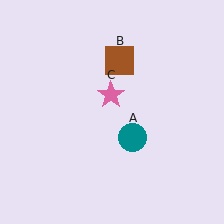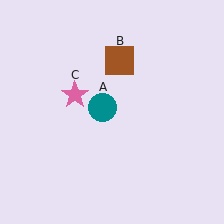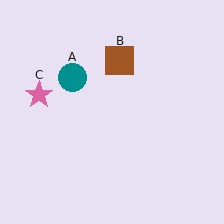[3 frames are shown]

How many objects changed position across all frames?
2 objects changed position: teal circle (object A), pink star (object C).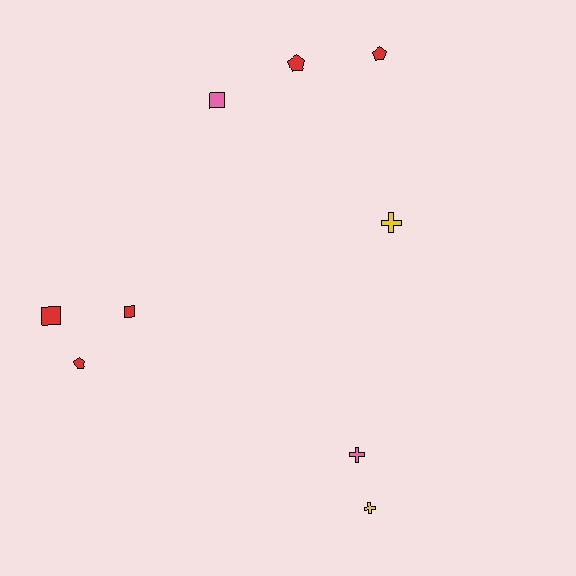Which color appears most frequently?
Red, with 5 objects.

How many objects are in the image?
There are 9 objects.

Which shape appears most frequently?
Cross, with 3 objects.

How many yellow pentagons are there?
There are no yellow pentagons.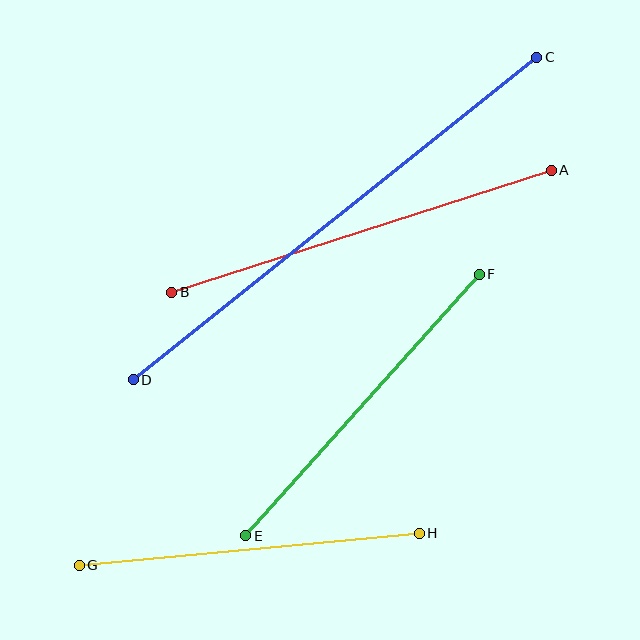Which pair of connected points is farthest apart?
Points C and D are farthest apart.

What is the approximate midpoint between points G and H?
The midpoint is at approximately (249, 549) pixels.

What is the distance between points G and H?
The distance is approximately 342 pixels.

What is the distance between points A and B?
The distance is approximately 399 pixels.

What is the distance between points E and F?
The distance is approximately 350 pixels.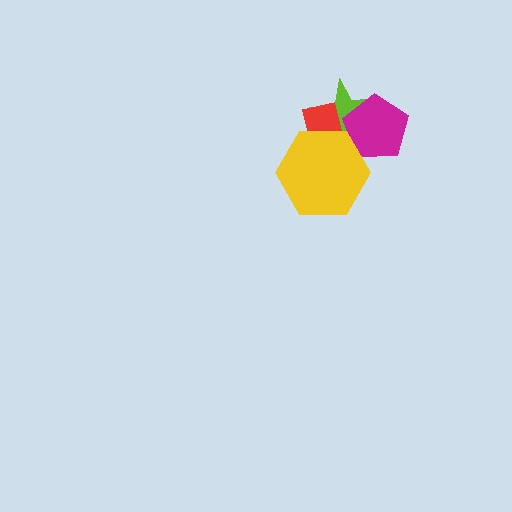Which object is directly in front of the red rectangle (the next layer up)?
The magenta pentagon is directly in front of the red rectangle.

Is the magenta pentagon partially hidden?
Yes, it is partially covered by another shape.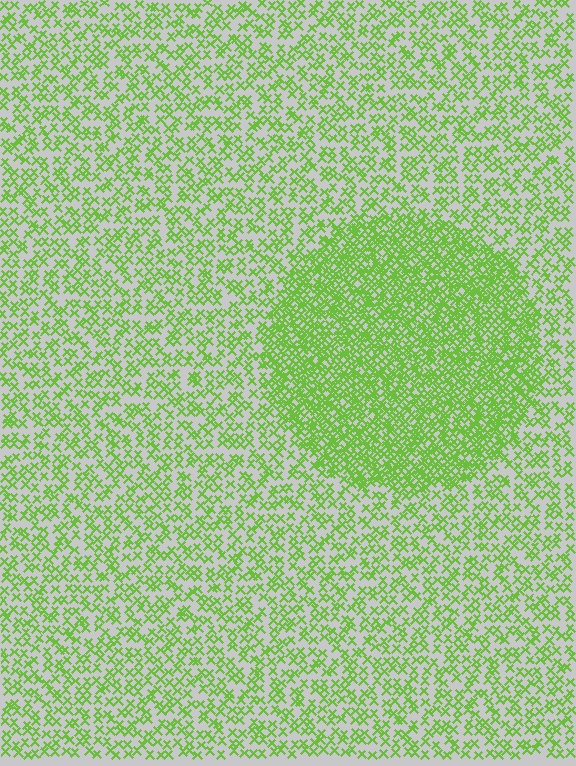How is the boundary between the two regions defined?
The boundary is defined by a change in element density (approximately 2.2x ratio). All elements are the same color, size, and shape.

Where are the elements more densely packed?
The elements are more densely packed inside the circle boundary.